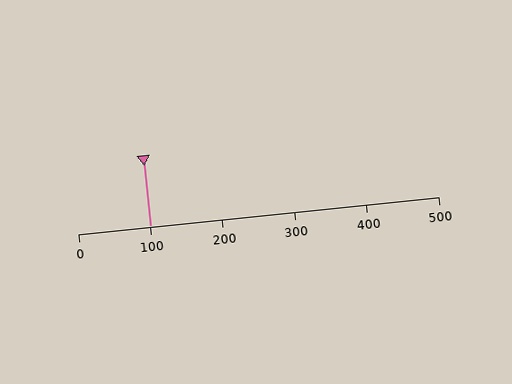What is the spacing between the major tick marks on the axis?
The major ticks are spaced 100 apart.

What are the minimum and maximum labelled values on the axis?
The axis runs from 0 to 500.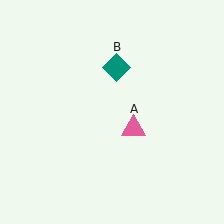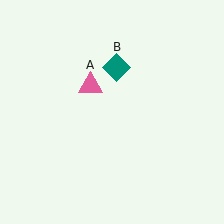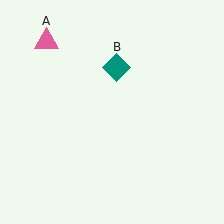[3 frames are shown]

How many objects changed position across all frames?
1 object changed position: pink triangle (object A).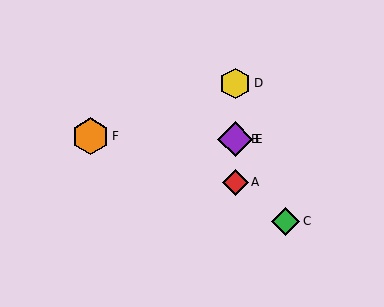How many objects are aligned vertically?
4 objects (A, B, D, E) are aligned vertically.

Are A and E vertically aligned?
Yes, both are at x≈235.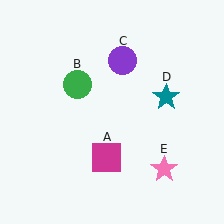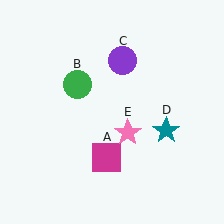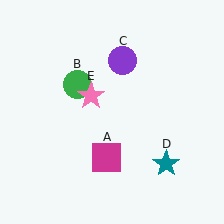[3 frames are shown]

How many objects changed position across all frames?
2 objects changed position: teal star (object D), pink star (object E).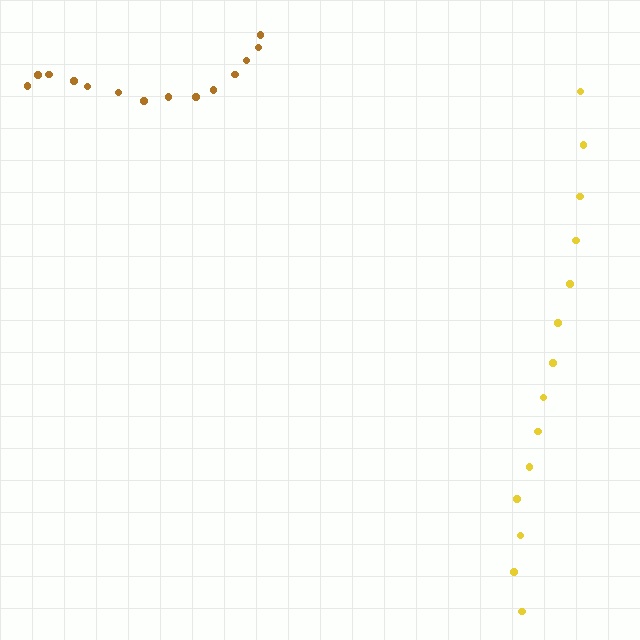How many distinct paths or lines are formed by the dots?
There are 2 distinct paths.